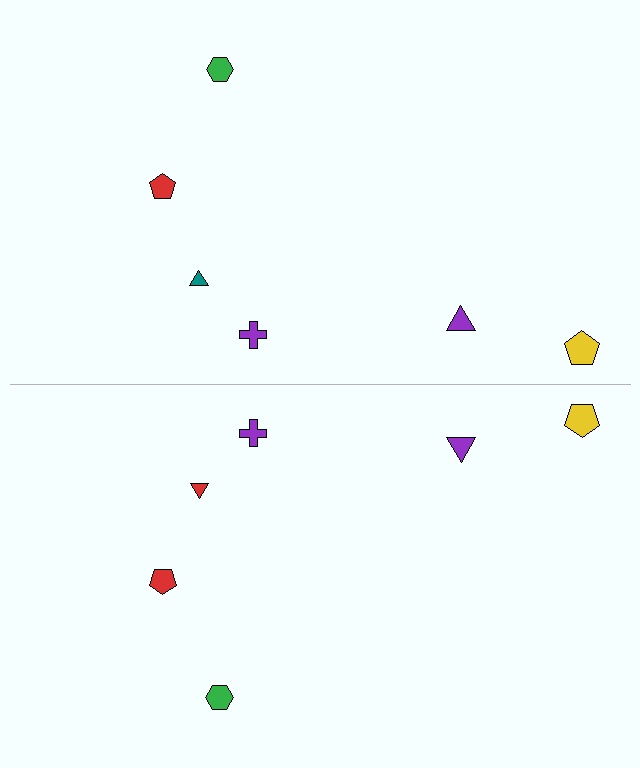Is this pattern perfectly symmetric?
No, the pattern is not perfectly symmetric. The red triangle on the bottom side breaks the symmetry — its mirror counterpart is teal.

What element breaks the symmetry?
The red triangle on the bottom side breaks the symmetry — its mirror counterpart is teal.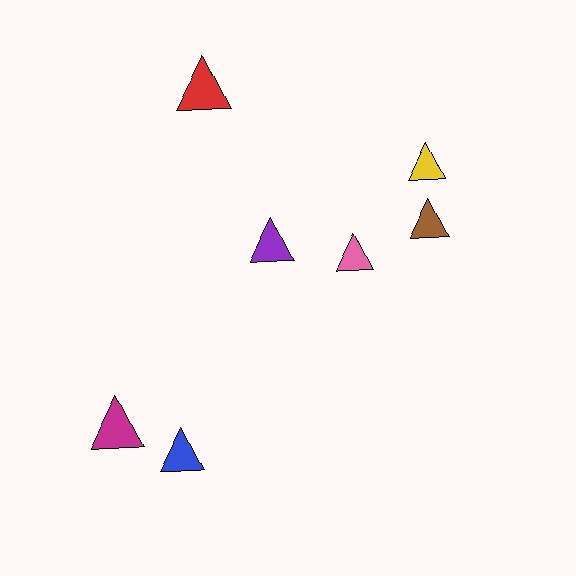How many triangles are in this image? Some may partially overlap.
There are 7 triangles.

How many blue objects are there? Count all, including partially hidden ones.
There is 1 blue object.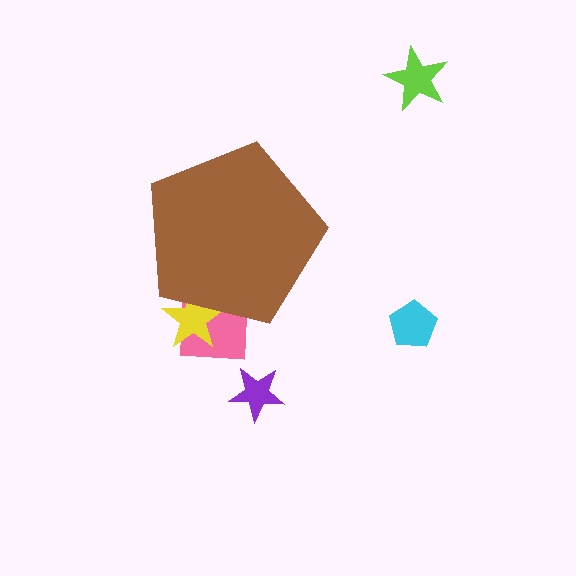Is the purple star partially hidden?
No, the purple star is fully visible.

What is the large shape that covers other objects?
A brown pentagon.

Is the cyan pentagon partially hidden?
No, the cyan pentagon is fully visible.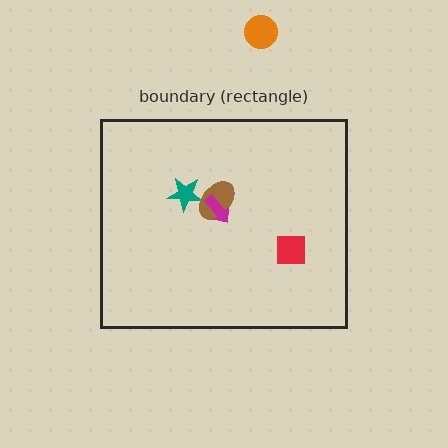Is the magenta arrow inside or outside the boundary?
Inside.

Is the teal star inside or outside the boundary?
Inside.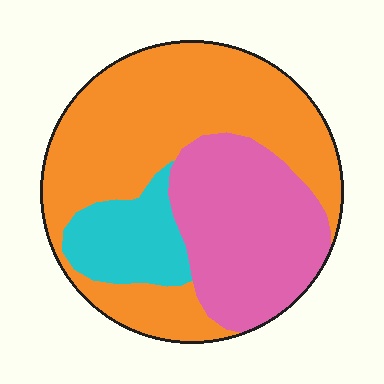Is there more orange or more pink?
Orange.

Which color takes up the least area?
Cyan, at roughly 15%.